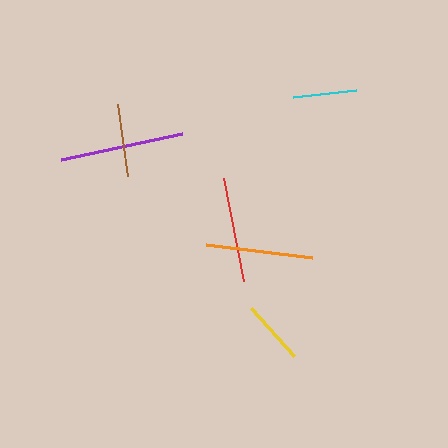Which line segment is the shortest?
The cyan line is the shortest at approximately 63 pixels.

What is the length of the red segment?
The red segment is approximately 105 pixels long.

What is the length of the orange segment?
The orange segment is approximately 107 pixels long.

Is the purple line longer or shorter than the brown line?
The purple line is longer than the brown line.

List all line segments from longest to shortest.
From longest to shortest: purple, orange, red, brown, yellow, cyan.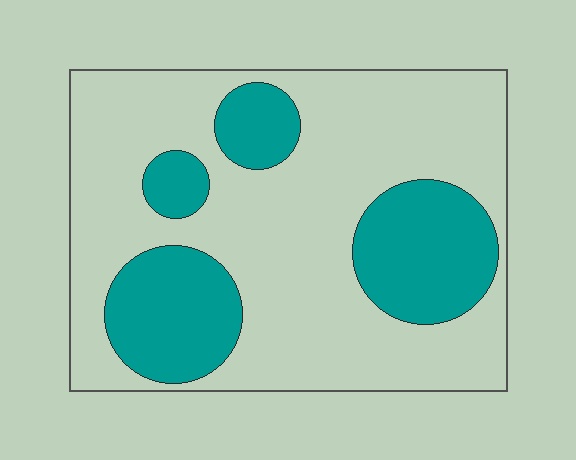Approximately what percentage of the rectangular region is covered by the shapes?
Approximately 30%.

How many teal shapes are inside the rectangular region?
4.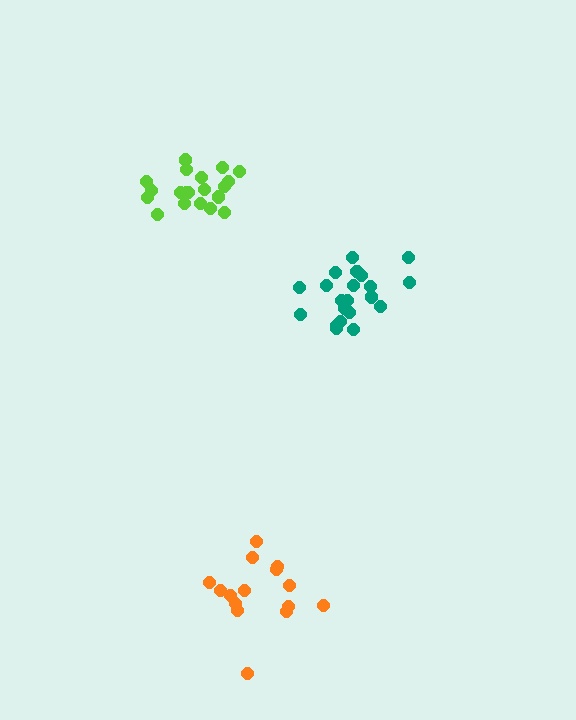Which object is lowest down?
The orange cluster is bottommost.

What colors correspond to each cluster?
The clusters are colored: teal, orange, lime.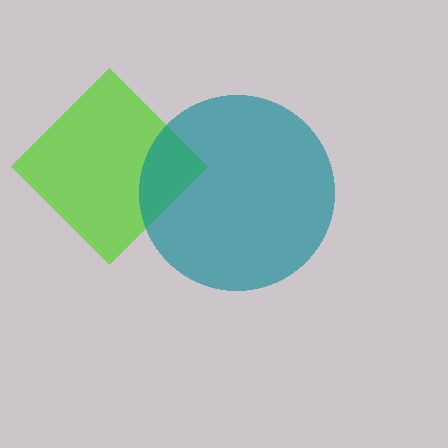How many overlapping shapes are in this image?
There are 2 overlapping shapes in the image.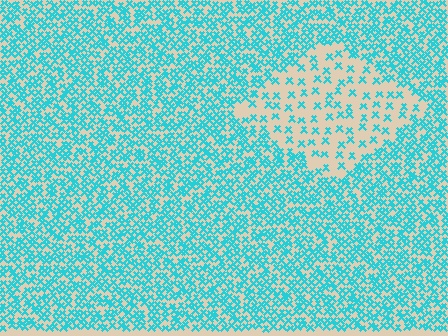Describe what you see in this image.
The image contains small cyan elements arranged at two different densities. A diamond-shaped region is visible where the elements are less densely packed than the surrounding area.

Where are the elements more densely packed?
The elements are more densely packed outside the diamond boundary.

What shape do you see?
I see a diamond.